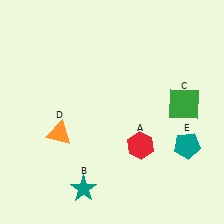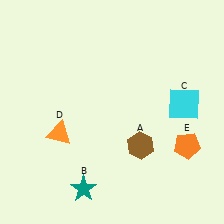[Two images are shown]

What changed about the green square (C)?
In Image 1, C is green. In Image 2, it changed to cyan.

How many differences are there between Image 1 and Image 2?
There are 3 differences between the two images.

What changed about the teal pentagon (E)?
In Image 1, E is teal. In Image 2, it changed to orange.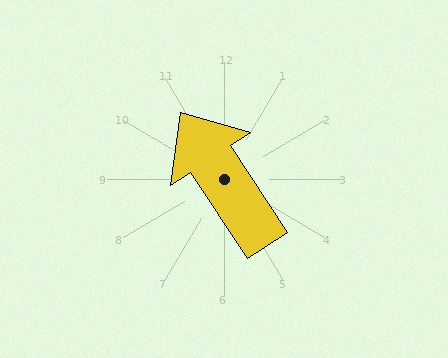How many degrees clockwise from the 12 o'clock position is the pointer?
Approximately 327 degrees.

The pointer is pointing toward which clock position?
Roughly 11 o'clock.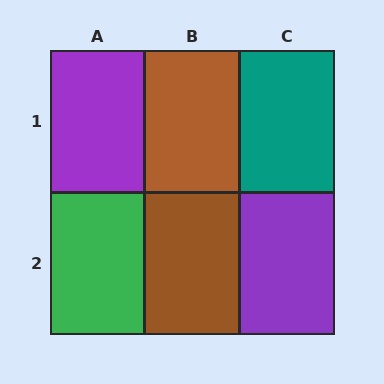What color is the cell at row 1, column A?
Purple.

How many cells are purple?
2 cells are purple.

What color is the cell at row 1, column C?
Teal.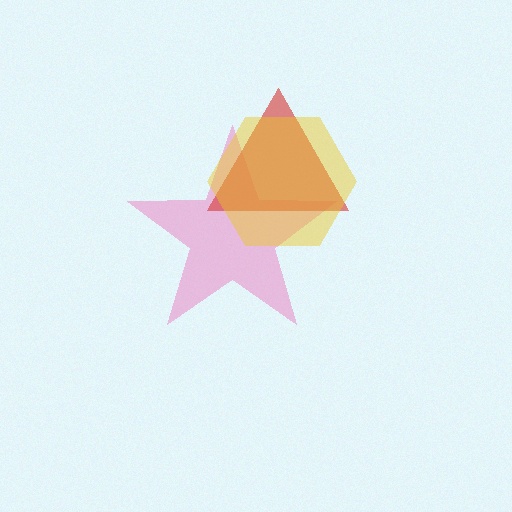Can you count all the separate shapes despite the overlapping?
Yes, there are 3 separate shapes.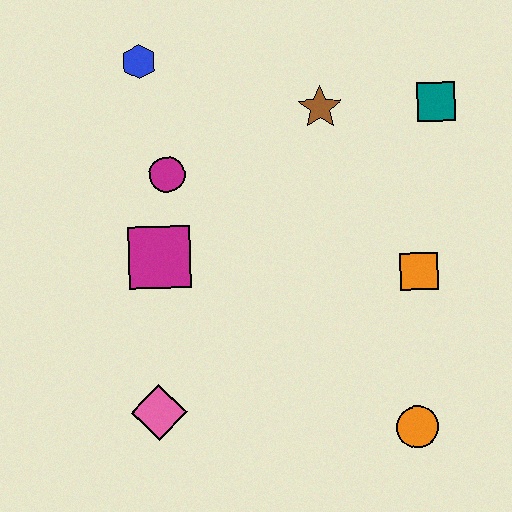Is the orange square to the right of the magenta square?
Yes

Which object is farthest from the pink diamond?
The teal square is farthest from the pink diamond.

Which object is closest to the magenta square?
The magenta circle is closest to the magenta square.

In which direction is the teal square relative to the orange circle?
The teal square is above the orange circle.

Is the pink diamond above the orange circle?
Yes